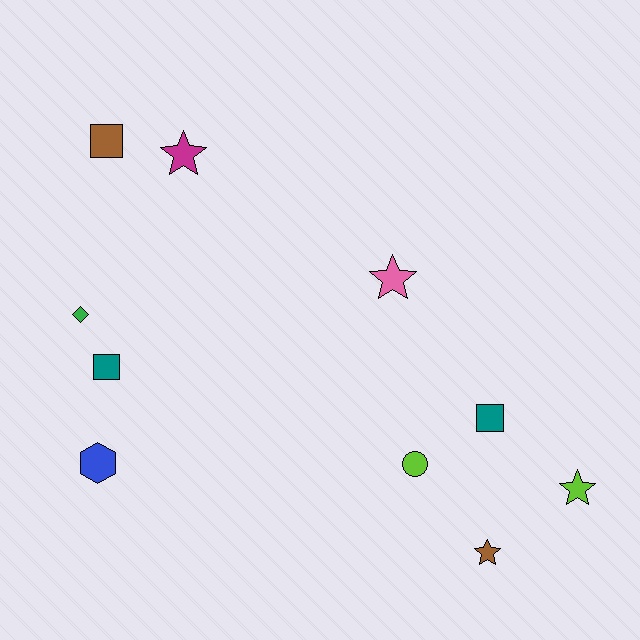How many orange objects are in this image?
There are no orange objects.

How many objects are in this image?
There are 10 objects.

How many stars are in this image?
There are 4 stars.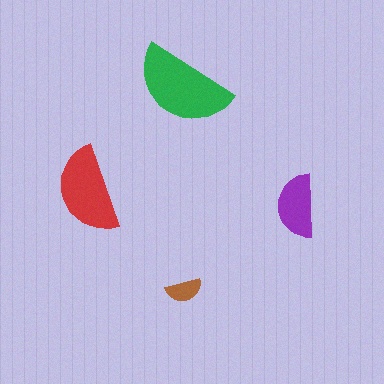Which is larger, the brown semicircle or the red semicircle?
The red one.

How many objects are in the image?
There are 4 objects in the image.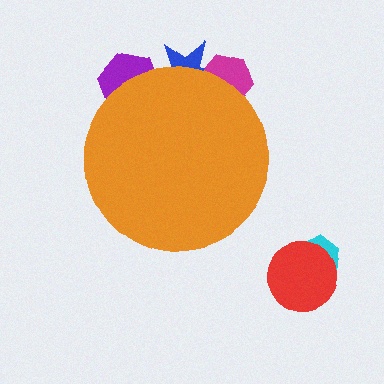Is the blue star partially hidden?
Yes, the blue star is partially hidden behind the orange circle.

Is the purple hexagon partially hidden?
Yes, the purple hexagon is partially hidden behind the orange circle.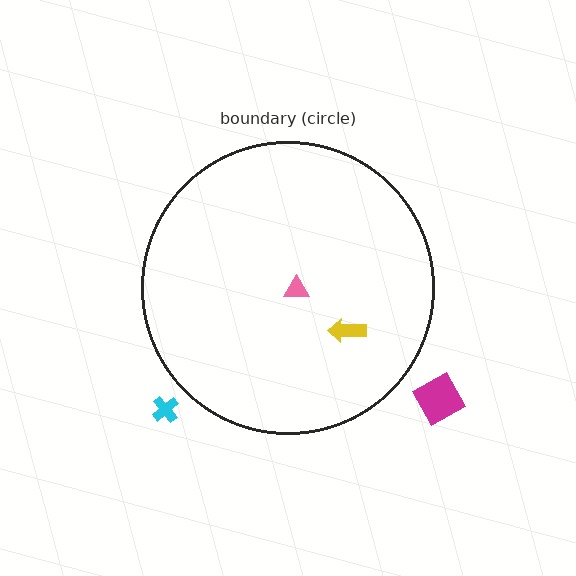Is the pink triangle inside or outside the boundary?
Inside.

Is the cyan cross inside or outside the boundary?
Outside.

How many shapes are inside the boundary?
2 inside, 2 outside.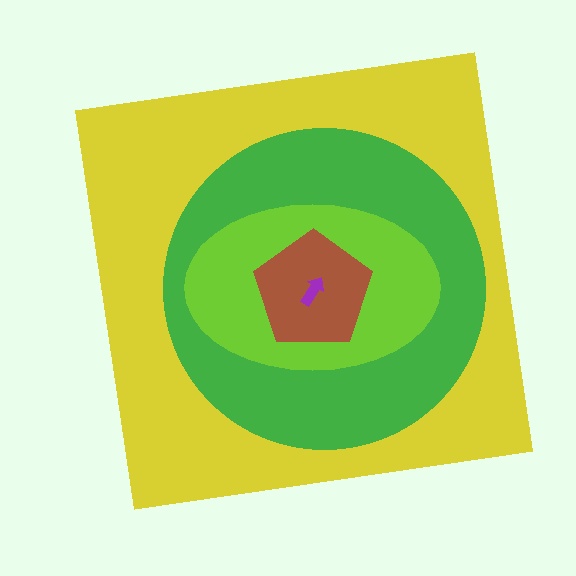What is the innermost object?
The purple arrow.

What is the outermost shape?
The yellow square.